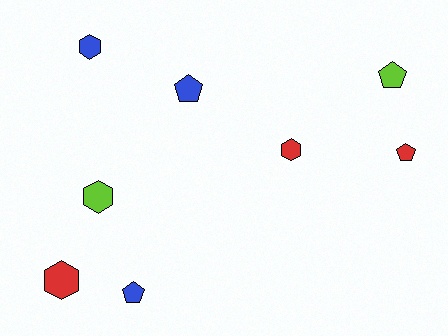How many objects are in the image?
There are 8 objects.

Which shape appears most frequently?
Pentagon, with 4 objects.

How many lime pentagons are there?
There is 1 lime pentagon.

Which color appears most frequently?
Red, with 3 objects.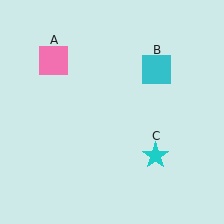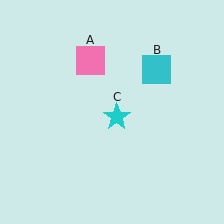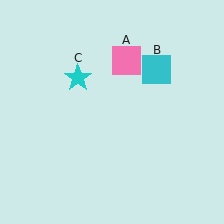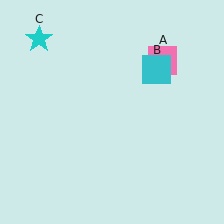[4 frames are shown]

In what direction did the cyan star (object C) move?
The cyan star (object C) moved up and to the left.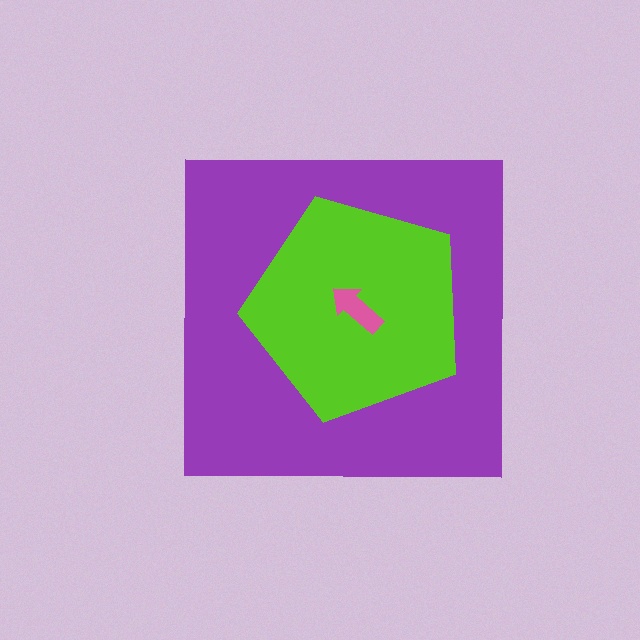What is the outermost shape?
The purple square.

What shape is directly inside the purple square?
The lime pentagon.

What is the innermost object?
The pink arrow.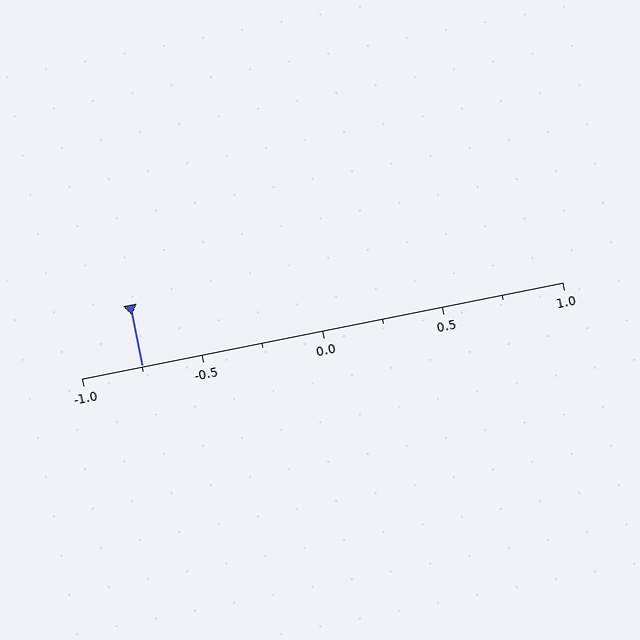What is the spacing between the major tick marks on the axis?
The major ticks are spaced 0.5 apart.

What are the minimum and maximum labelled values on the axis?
The axis runs from -1.0 to 1.0.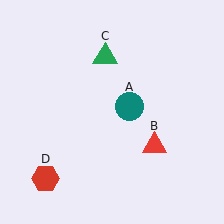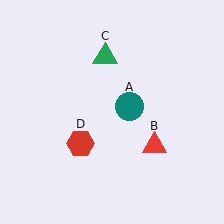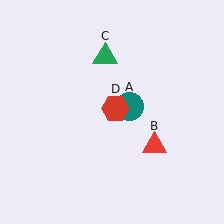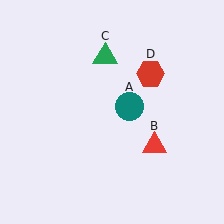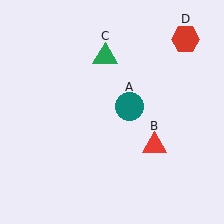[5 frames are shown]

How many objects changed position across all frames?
1 object changed position: red hexagon (object D).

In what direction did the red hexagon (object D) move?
The red hexagon (object D) moved up and to the right.